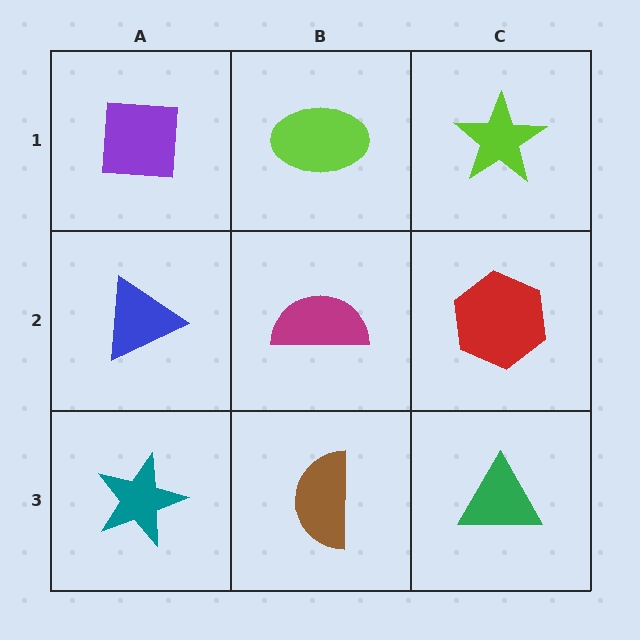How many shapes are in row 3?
3 shapes.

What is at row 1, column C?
A lime star.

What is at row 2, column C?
A red hexagon.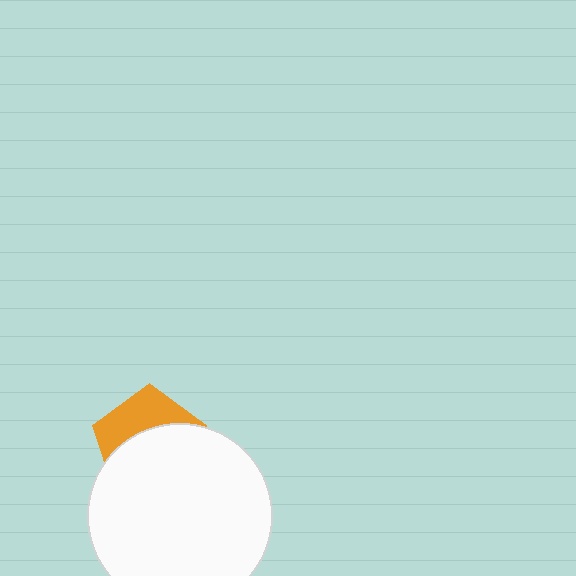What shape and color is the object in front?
The object in front is a white circle.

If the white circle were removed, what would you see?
You would see the complete orange pentagon.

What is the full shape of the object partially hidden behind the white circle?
The partially hidden object is an orange pentagon.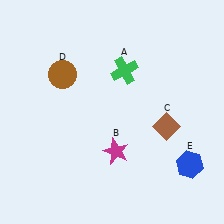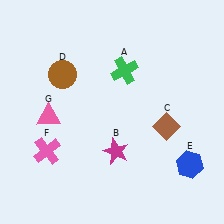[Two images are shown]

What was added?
A pink cross (F), a pink triangle (G) were added in Image 2.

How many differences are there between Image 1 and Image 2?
There are 2 differences between the two images.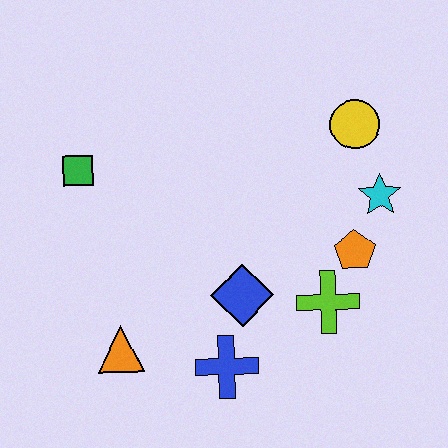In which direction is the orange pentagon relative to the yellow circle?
The orange pentagon is below the yellow circle.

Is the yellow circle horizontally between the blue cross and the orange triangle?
No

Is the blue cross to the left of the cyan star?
Yes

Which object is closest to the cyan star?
The orange pentagon is closest to the cyan star.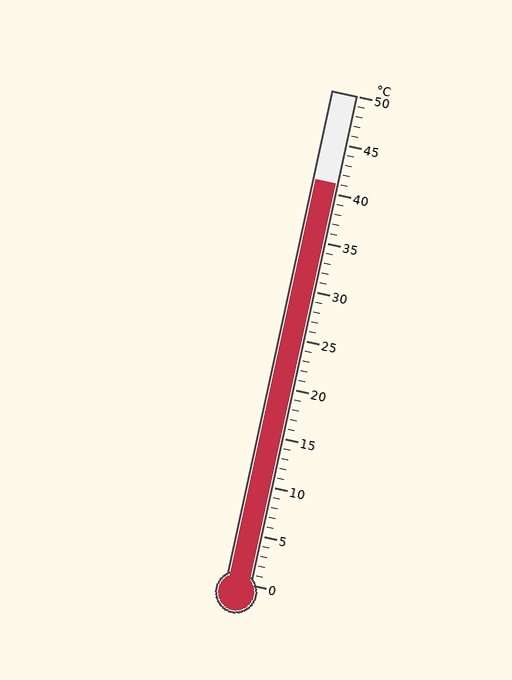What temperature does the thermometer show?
The thermometer shows approximately 41°C.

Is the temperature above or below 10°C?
The temperature is above 10°C.